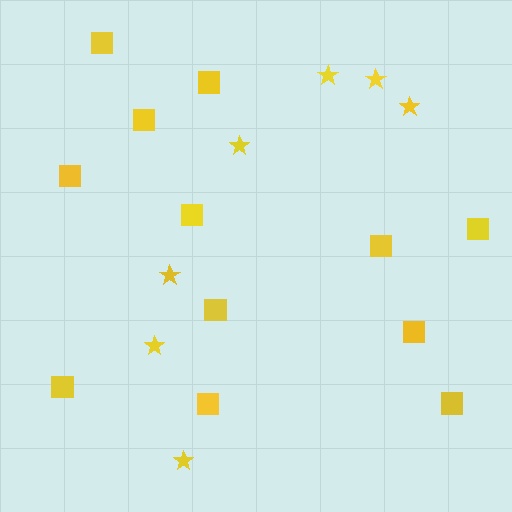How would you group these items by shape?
There are 2 groups: one group of squares (12) and one group of stars (7).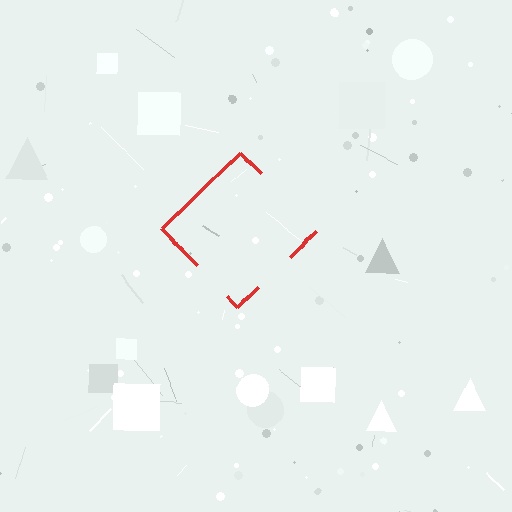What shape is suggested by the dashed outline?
The dashed outline suggests a diamond.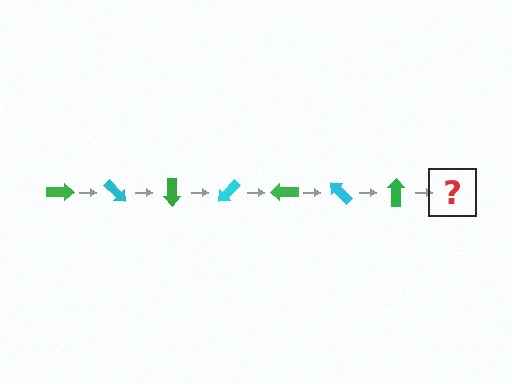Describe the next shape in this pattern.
It should be a cyan arrow, rotated 315 degrees from the start.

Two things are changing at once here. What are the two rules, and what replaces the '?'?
The two rules are that it rotates 45 degrees each step and the color cycles through green and cyan. The '?' should be a cyan arrow, rotated 315 degrees from the start.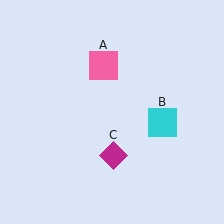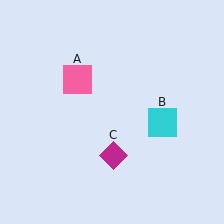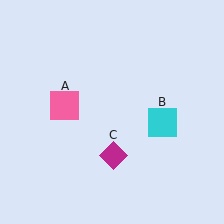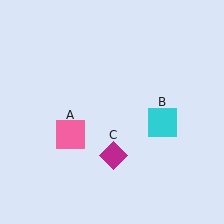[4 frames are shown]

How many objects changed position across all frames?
1 object changed position: pink square (object A).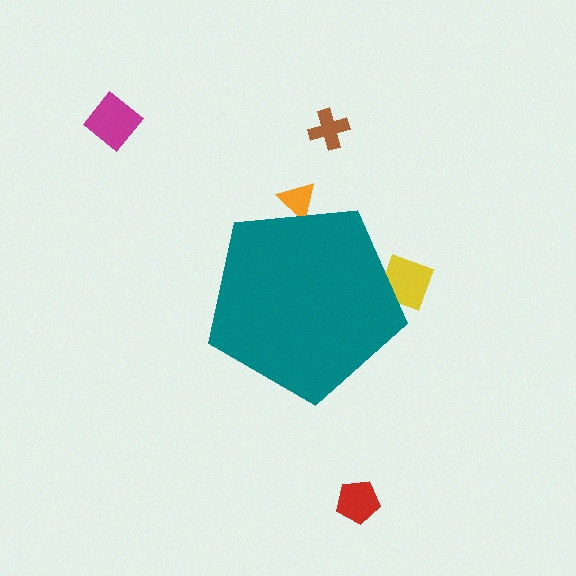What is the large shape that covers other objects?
A teal pentagon.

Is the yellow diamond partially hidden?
Yes, the yellow diamond is partially hidden behind the teal pentagon.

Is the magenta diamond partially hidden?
No, the magenta diamond is fully visible.